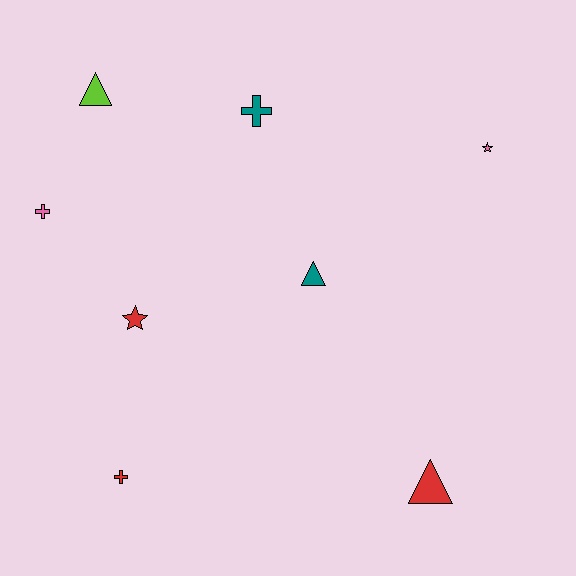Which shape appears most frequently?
Cross, with 3 objects.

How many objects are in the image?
There are 8 objects.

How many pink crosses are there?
There is 1 pink cross.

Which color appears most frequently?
Red, with 3 objects.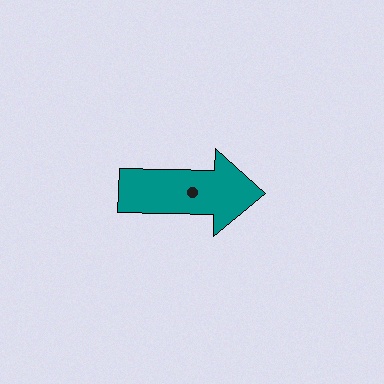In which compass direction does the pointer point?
East.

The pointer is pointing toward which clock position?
Roughly 3 o'clock.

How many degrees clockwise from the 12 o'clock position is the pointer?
Approximately 91 degrees.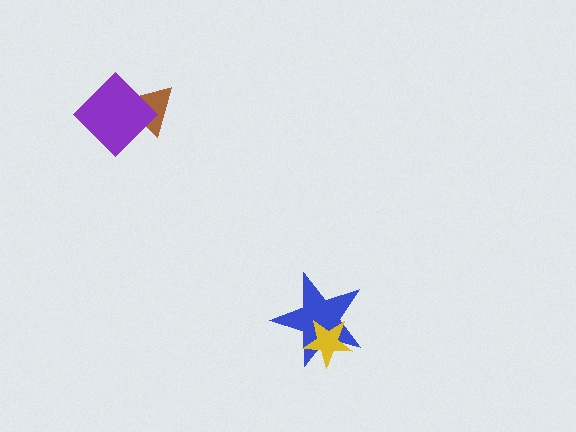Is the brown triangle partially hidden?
Yes, it is partially covered by another shape.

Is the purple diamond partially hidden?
No, no other shape covers it.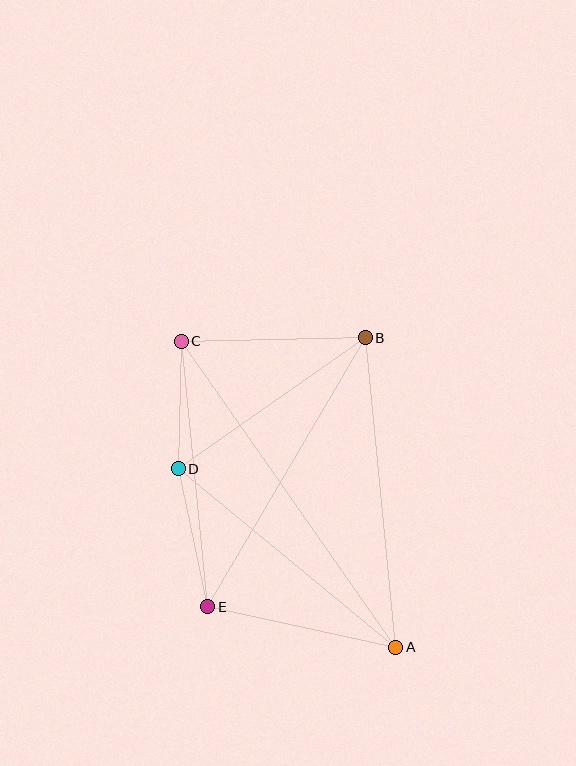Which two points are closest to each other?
Points C and D are closest to each other.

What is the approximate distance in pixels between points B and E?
The distance between B and E is approximately 312 pixels.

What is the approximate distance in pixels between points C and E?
The distance between C and E is approximately 267 pixels.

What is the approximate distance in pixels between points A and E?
The distance between A and E is approximately 192 pixels.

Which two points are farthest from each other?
Points A and C are farthest from each other.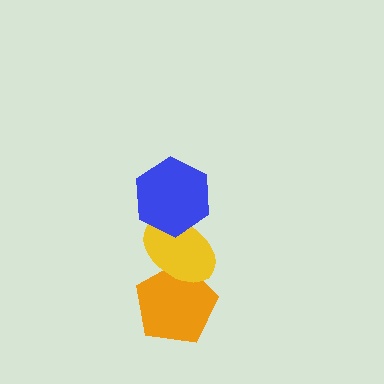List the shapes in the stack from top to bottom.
From top to bottom: the blue hexagon, the yellow ellipse, the orange pentagon.